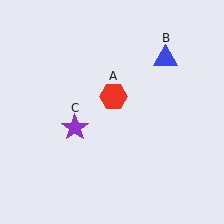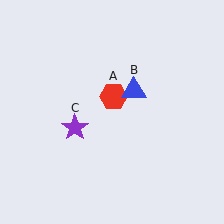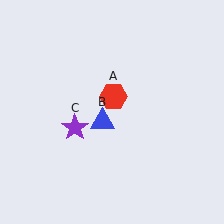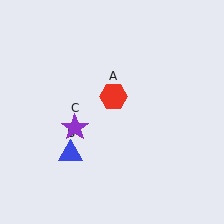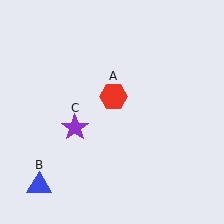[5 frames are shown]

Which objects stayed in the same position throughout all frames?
Red hexagon (object A) and purple star (object C) remained stationary.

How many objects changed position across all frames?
1 object changed position: blue triangle (object B).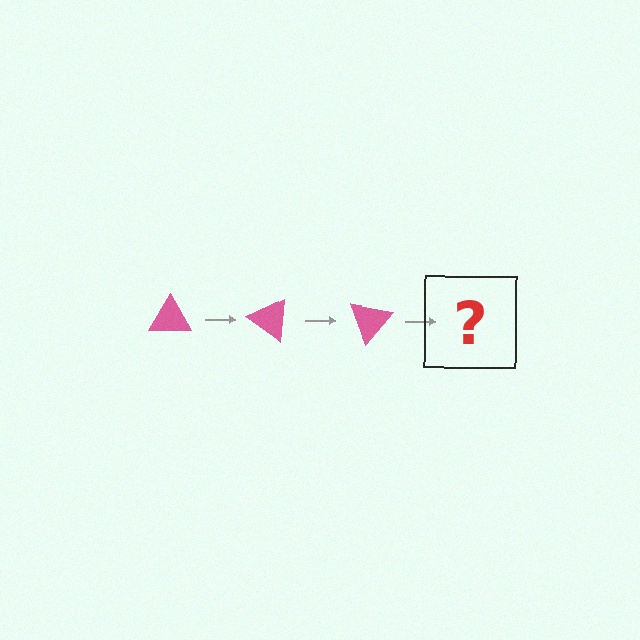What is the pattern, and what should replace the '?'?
The pattern is that the triangle rotates 35 degrees each step. The '?' should be a pink triangle rotated 105 degrees.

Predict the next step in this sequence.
The next step is a pink triangle rotated 105 degrees.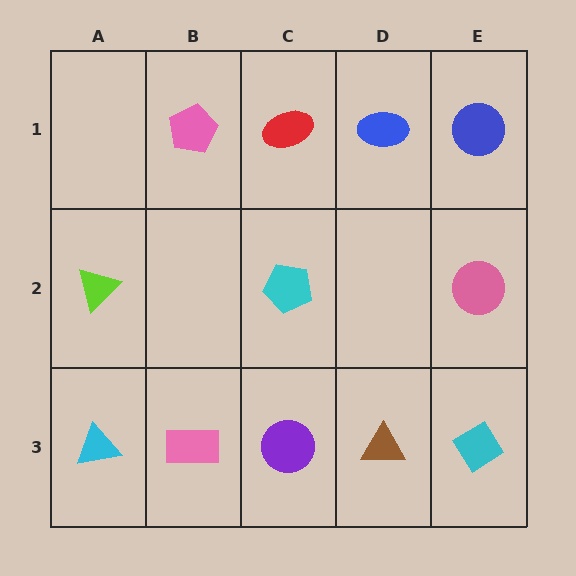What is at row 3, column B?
A pink rectangle.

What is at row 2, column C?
A cyan pentagon.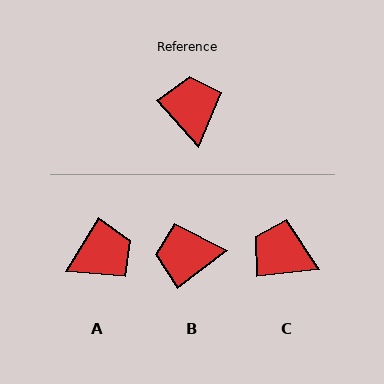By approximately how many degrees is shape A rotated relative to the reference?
Approximately 73 degrees clockwise.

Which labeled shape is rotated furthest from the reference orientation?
B, about 85 degrees away.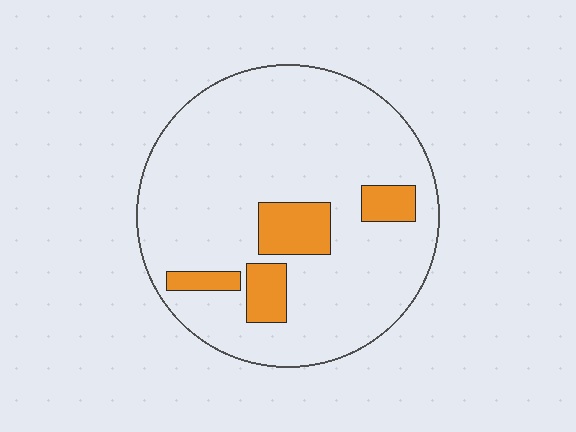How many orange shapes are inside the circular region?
4.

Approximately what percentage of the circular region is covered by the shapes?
Approximately 15%.